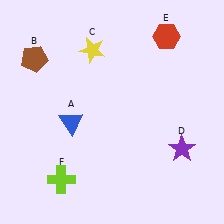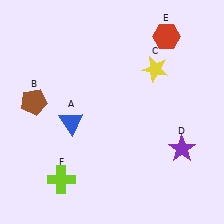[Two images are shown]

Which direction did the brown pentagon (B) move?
The brown pentagon (B) moved down.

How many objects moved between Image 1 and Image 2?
2 objects moved between the two images.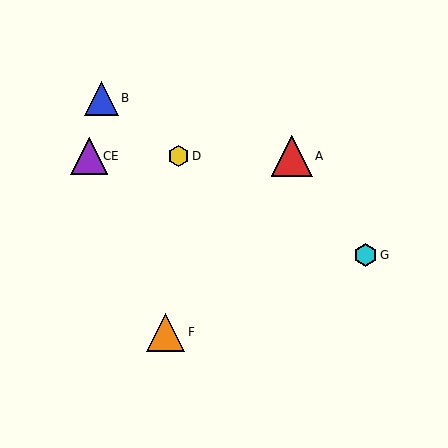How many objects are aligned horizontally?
4 objects (A, C, D, E) are aligned horizontally.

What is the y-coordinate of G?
Object G is at y≈255.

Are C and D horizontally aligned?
Yes, both are at y≈156.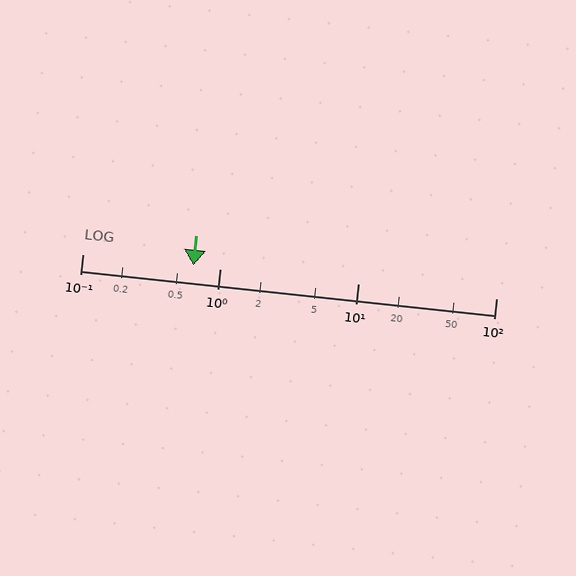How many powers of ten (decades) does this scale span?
The scale spans 3 decades, from 0.1 to 100.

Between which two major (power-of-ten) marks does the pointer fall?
The pointer is between 0.1 and 1.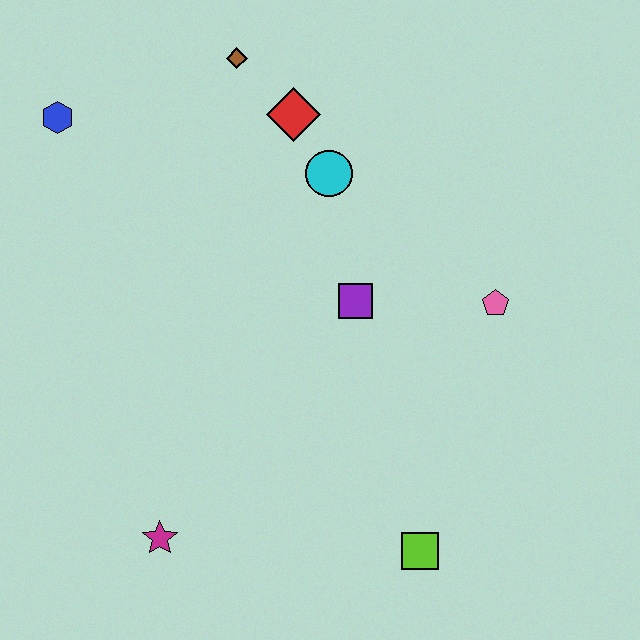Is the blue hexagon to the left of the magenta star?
Yes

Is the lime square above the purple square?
No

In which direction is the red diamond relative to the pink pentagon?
The red diamond is to the left of the pink pentagon.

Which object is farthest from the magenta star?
The brown diamond is farthest from the magenta star.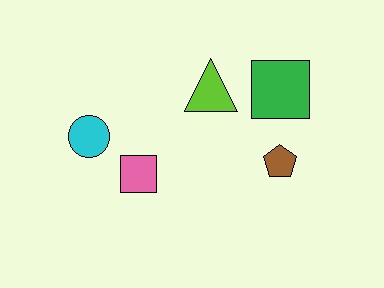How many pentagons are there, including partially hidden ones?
There is 1 pentagon.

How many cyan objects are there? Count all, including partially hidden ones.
There is 1 cyan object.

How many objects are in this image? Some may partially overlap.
There are 5 objects.